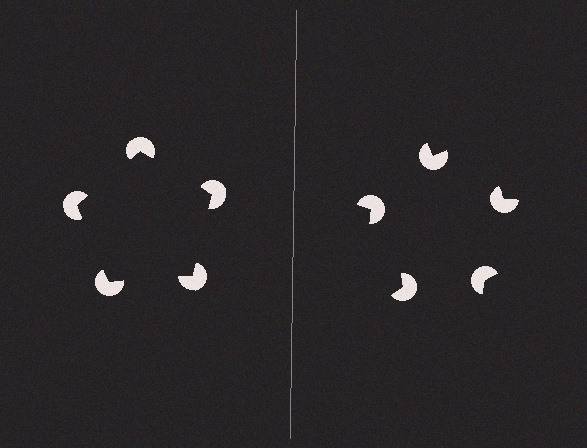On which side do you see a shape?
An illusory pentagon appears on the left side. On the right side the wedge cuts are rotated, so no coherent shape forms.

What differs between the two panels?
The pac-man discs are positioned identically on both sides; only the wedge orientations differ. On the left they align to a pentagon; on the right they are misaligned.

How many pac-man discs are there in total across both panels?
10 — 5 on each side.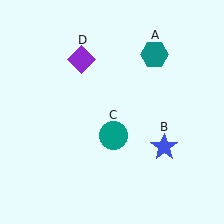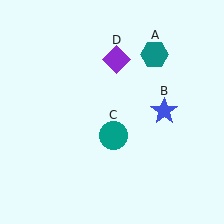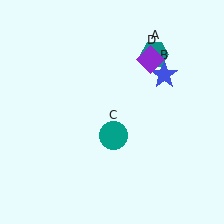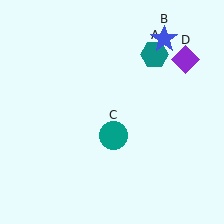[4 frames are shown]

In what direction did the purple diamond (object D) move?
The purple diamond (object D) moved right.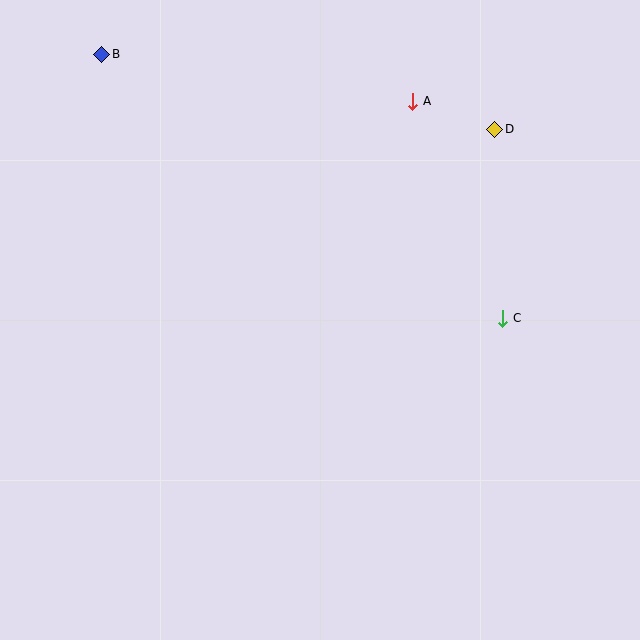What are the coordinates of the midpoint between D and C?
The midpoint between D and C is at (499, 224).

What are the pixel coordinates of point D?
Point D is at (495, 129).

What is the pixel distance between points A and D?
The distance between A and D is 87 pixels.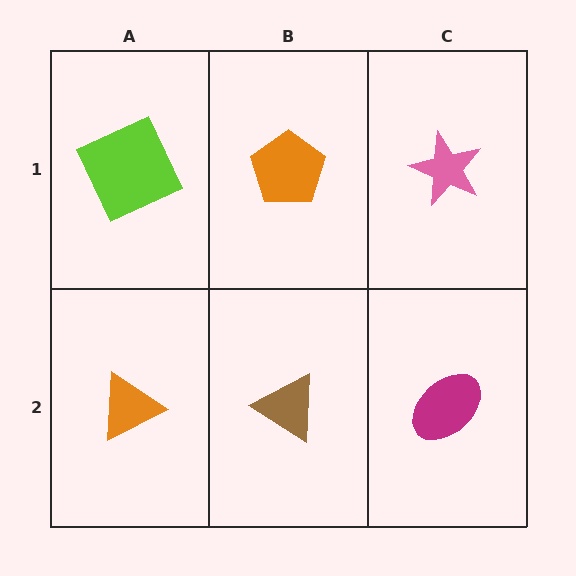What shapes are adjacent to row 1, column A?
An orange triangle (row 2, column A), an orange pentagon (row 1, column B).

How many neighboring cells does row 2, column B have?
3.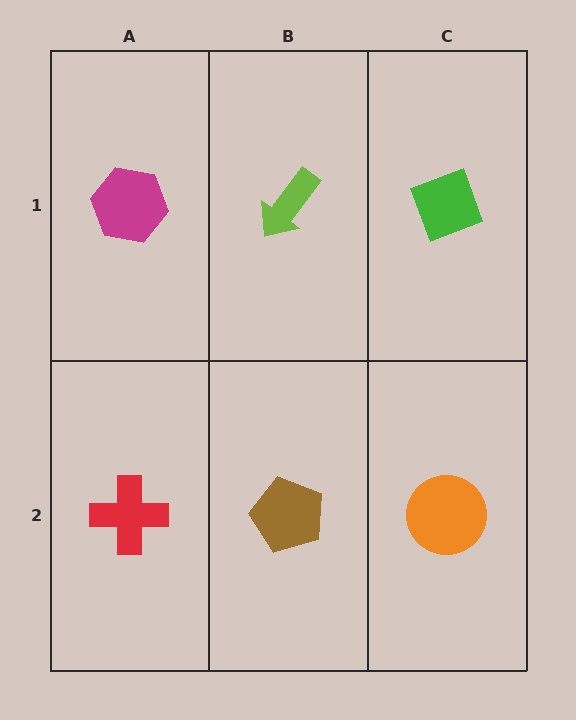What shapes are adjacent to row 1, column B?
A brown pentagon (row 2, column B), a magenta hexagon (row 1, column A), a green diamond (row 1, column C).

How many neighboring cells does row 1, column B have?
3.